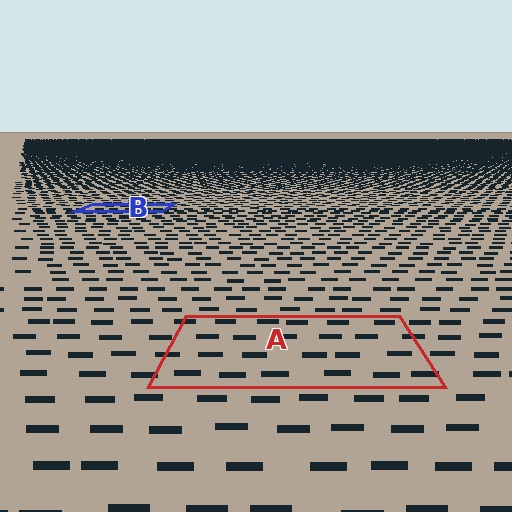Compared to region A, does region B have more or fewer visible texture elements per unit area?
Region B has more texture elements per unit area — they are packed more densely because it is farther away.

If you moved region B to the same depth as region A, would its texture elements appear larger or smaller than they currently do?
They would appear larger. At a closer depth, the same texture elements are projected at a bigger on-screen size.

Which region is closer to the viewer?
Region A is closer. The texture elements there are larger and more spread out.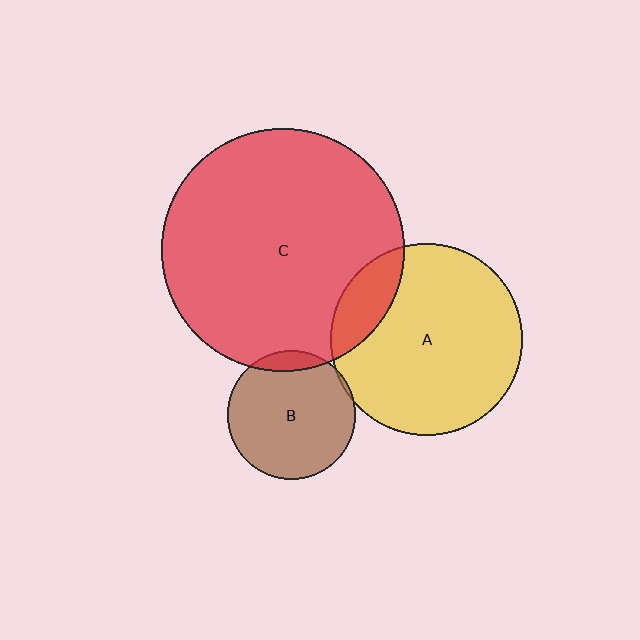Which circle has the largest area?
Circle C (red).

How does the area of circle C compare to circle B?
Approximately 3.6 times.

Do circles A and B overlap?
Yes.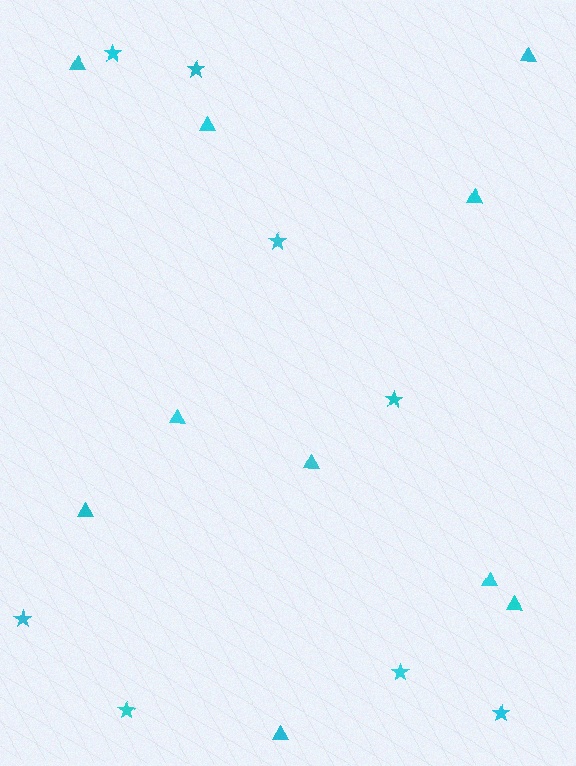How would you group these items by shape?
There are 2 groups: one group of stars (8) and one group of triangles (10).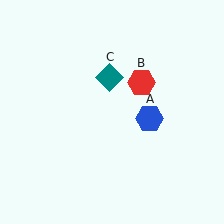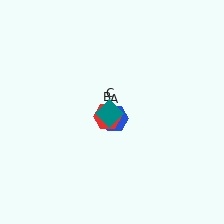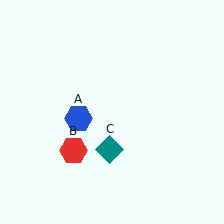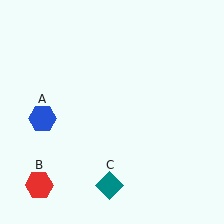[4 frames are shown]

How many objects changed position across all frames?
3 objects changed position: blue hexagon (object A), red hexagon (object B), teal diamond (object C).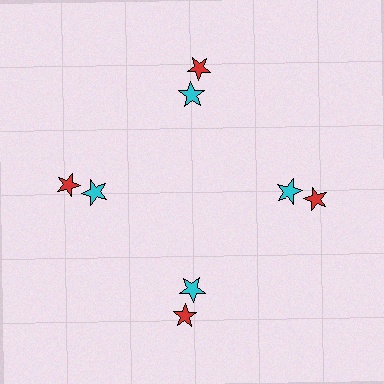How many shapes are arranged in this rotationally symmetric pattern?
There are 8 shapes, arranged in 4 groups of 2.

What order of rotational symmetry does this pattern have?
This pattern has 4-fold rotational symmetry.